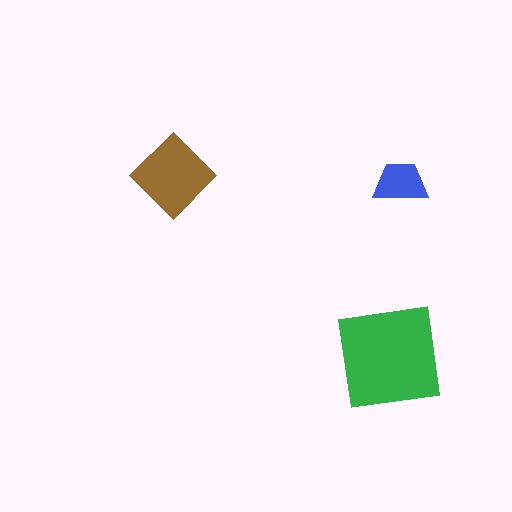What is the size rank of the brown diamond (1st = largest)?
2nd.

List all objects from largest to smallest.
The green square, the brown diamond, the blue trapezoid.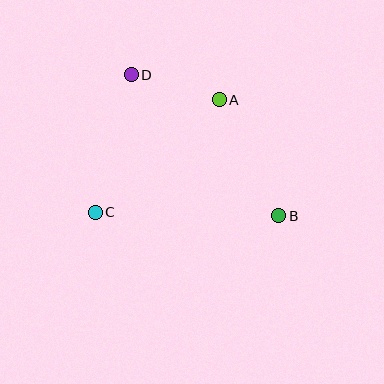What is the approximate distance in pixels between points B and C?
The distance between B and C is approximately 184 pixels.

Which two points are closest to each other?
Points A and D are closest to each other.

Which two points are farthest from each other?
Points B and D are farthest from each other.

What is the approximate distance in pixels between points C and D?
The distance between C and D is approximately 142 pixels.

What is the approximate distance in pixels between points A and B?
The distance between A and B is approximately 130 pixels.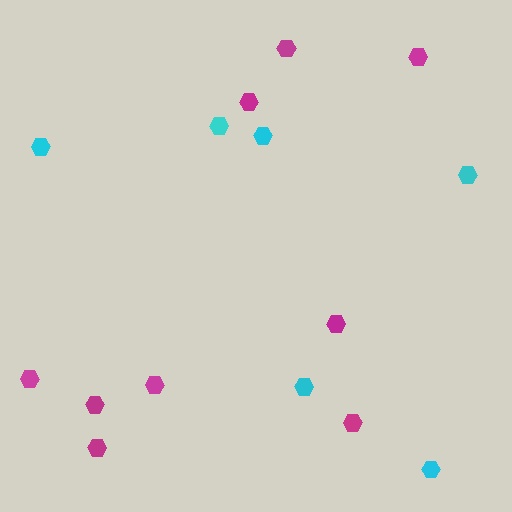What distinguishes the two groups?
There are 2 groups: one group of magenta hexagons (9) and one group of cyan hexagons (6).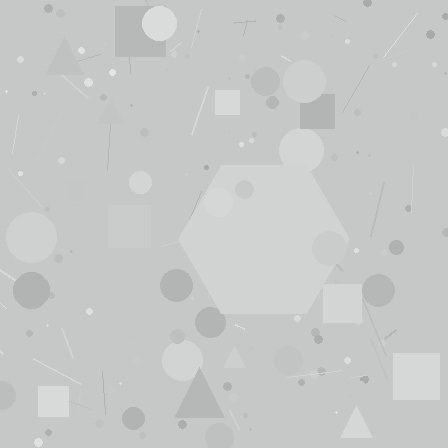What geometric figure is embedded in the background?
A hexagon is embedded in the background.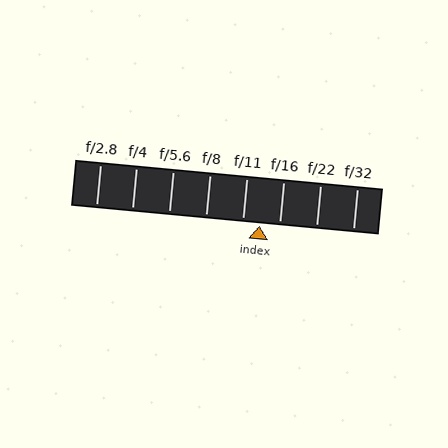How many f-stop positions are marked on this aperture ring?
There are 8 f-stop positions marked.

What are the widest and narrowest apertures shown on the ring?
The widest aperture shown is f/2.8 and the narrowest is f/32.